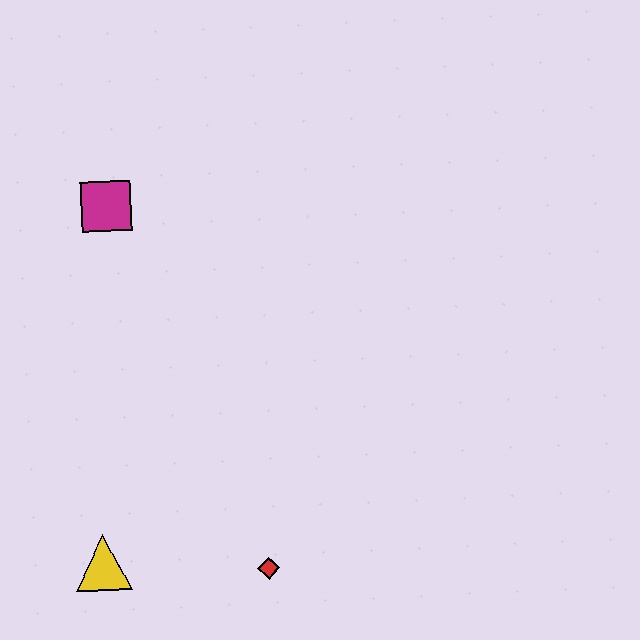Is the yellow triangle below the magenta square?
Yes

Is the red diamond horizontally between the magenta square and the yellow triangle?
No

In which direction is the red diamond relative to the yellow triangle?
The red diamond is to the right of the yellow triangle.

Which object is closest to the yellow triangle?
The red diamond is closest to the yellow triangle.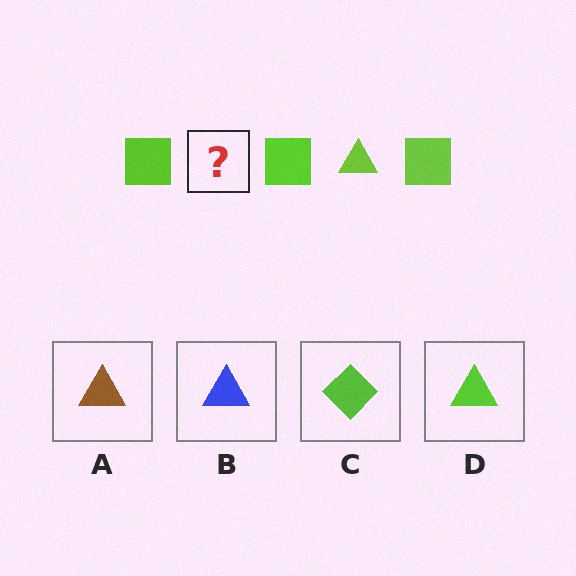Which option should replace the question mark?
Option D.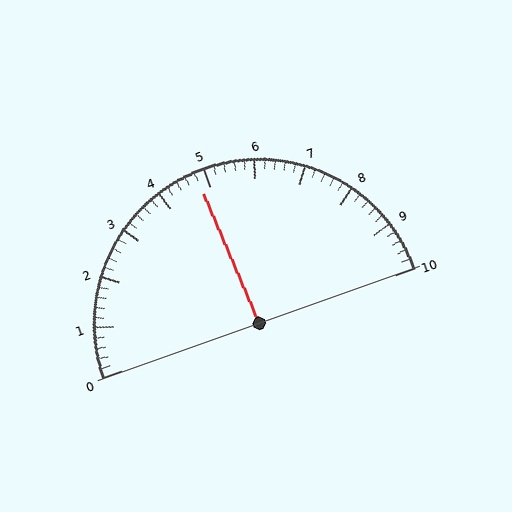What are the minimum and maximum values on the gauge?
The gauge ranges from 0 to 10.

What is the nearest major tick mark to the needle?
The nearest major tick mark is 5.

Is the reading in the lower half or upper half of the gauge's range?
The reading is in the lower half of the range (0 to 10).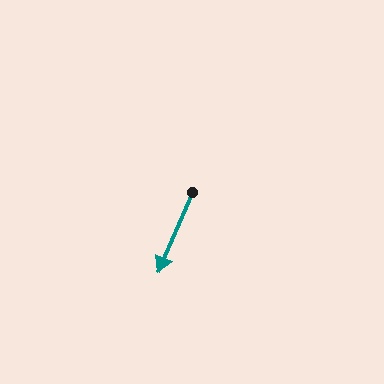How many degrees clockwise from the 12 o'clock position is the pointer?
Approximately 203 degrees.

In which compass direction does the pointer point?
Southwest.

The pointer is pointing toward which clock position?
Roughly 7 o'clock.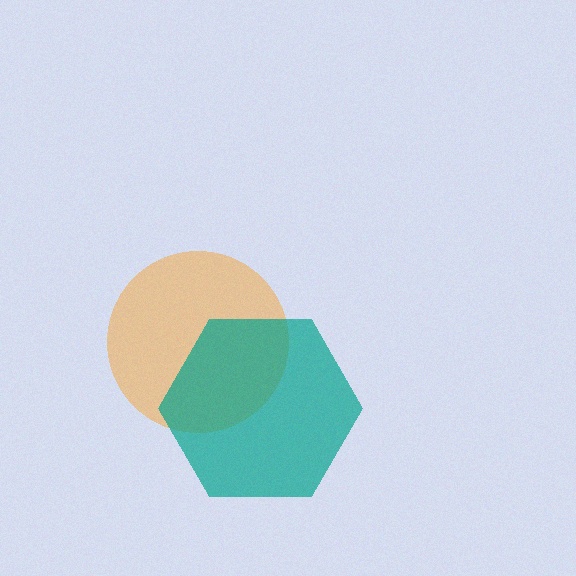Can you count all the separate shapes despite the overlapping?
Yes, there are 2 separate shapes.